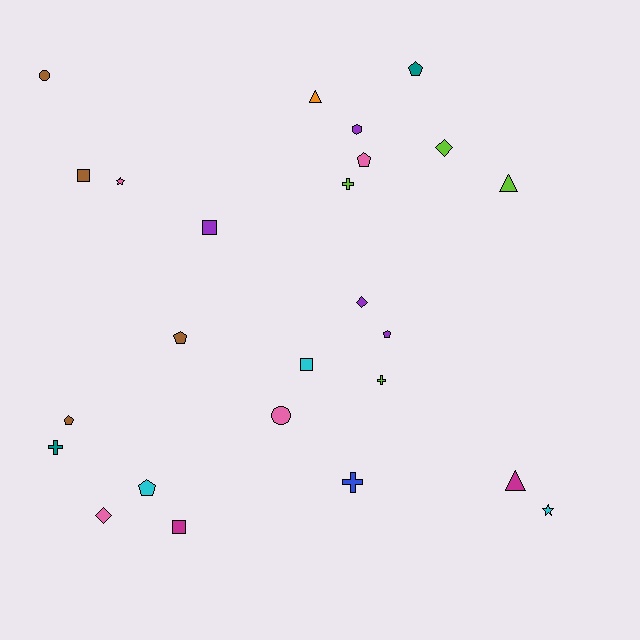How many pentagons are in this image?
There are 6 pentagons.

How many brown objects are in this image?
There are 4 brown objects.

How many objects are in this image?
There are 25 objects.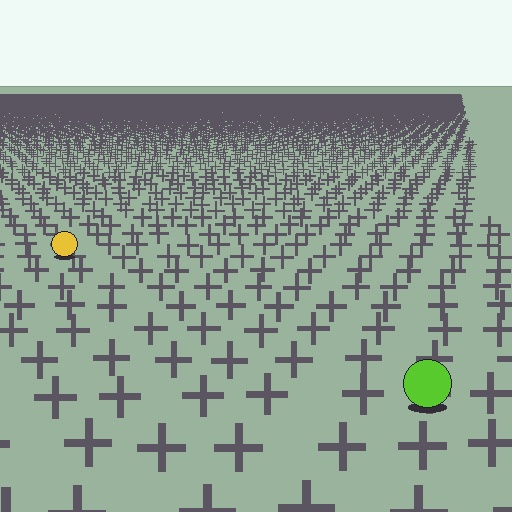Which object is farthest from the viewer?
The yellow circle is farthest from the viewer. It appears smaller and the ground texture around it is denser.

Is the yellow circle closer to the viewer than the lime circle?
No. The lime circle is closer — you can tell from the texture gradient: the ground texture is coarser near it.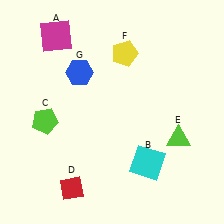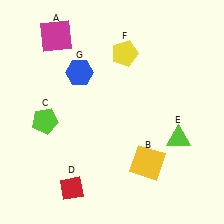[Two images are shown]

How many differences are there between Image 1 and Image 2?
There is 1 difference between the two images.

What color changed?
The square (B) changed from cyan in Image 1 to yellow in Image 2.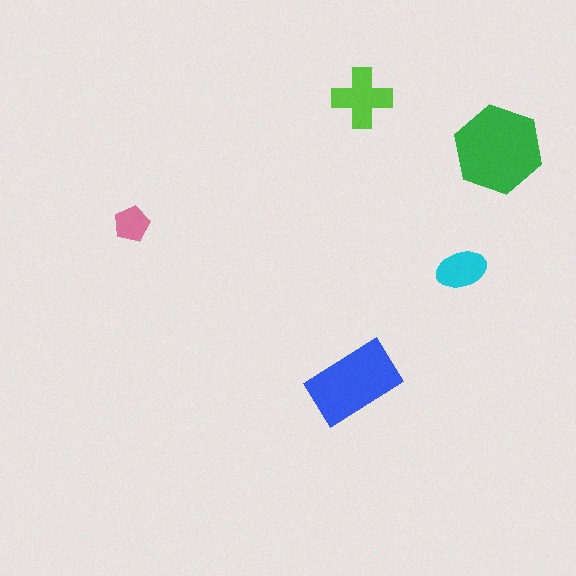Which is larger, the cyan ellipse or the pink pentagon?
The cyan ellipse.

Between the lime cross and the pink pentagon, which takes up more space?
The lime cross.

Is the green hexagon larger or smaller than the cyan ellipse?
Larger.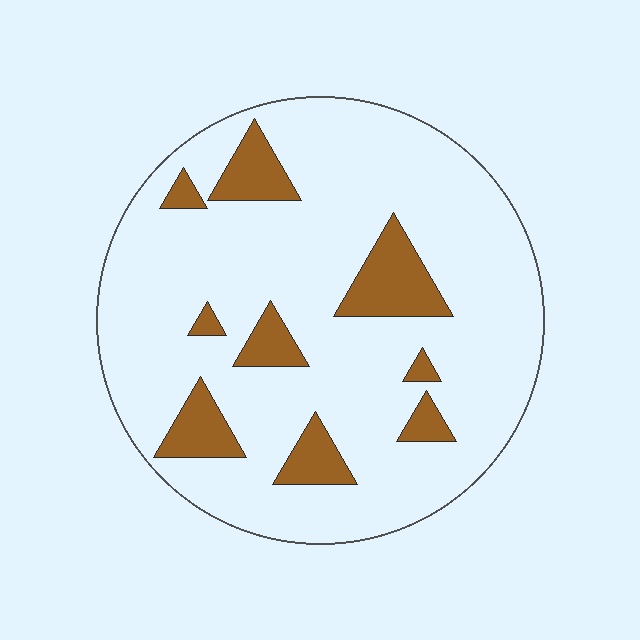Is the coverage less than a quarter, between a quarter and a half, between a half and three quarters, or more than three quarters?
Less than a quarter.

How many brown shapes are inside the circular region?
9.